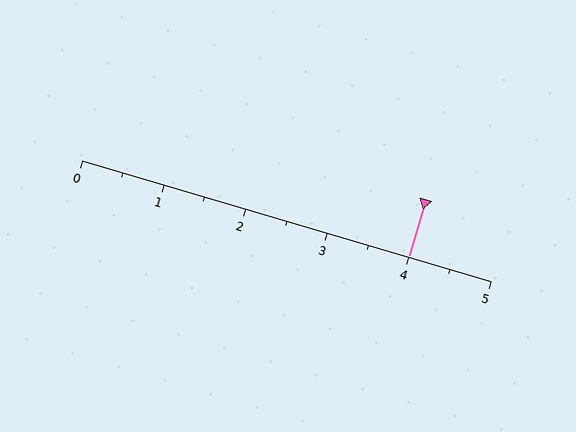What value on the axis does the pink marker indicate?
The marker indicates approximately 4.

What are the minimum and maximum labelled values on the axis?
The axis runs from 0 to 5.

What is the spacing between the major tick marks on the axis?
The major ticks are spaced 1 apart.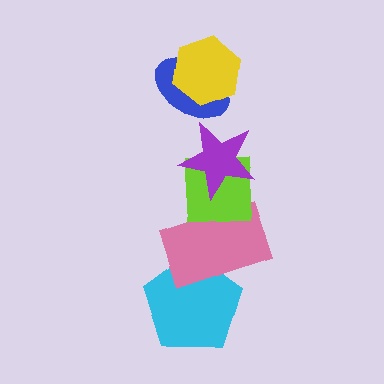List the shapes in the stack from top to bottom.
From top to bottom: the yellow hexagon, the blue ellipse, the purple star, the lime square, the pink rectangle, the cyan pentagon.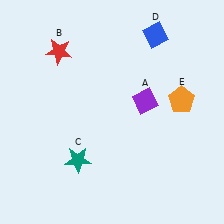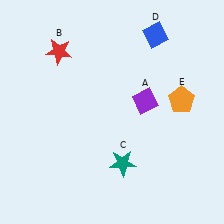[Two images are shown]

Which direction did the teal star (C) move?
The teal star (C) moved right.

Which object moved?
The teal star (C) moved right.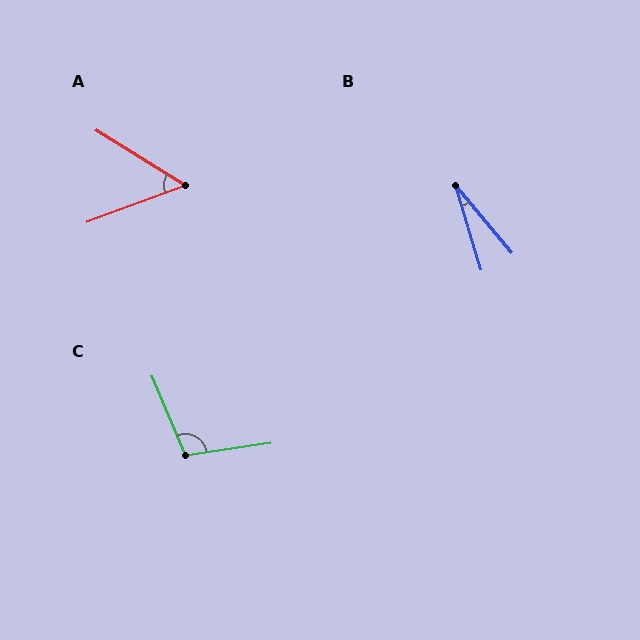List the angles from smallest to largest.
B (24°), A (52°), C (105°).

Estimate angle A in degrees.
Approximately 52 degrees.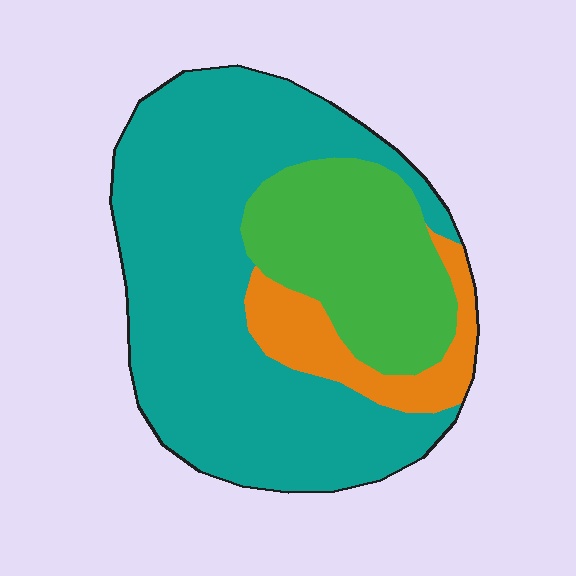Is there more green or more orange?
Green.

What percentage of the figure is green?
Green covers 25% of the figure.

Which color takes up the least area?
Orange, at roughly 10%.